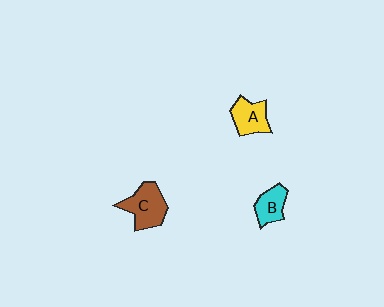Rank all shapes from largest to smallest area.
From largest to smallest: C (brown), A (yellow), B (cyan).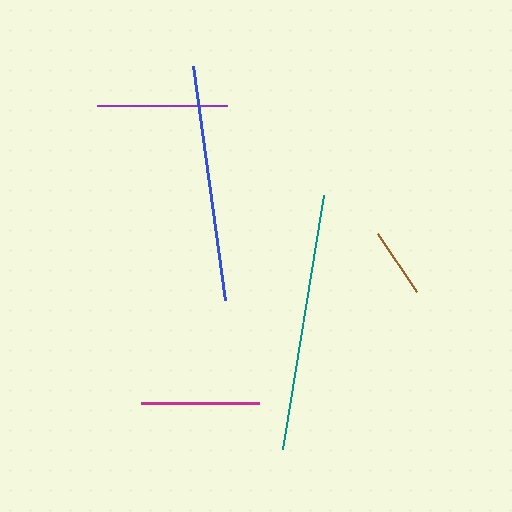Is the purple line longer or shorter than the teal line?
The teal line is longer than the purple line.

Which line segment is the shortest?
The brown line is the shortest at approximately 69 pixels.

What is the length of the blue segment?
The blue segment is approximately 236 pixels long.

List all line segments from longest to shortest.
From longest to shortest: teal, blue, purple, magenta, brown.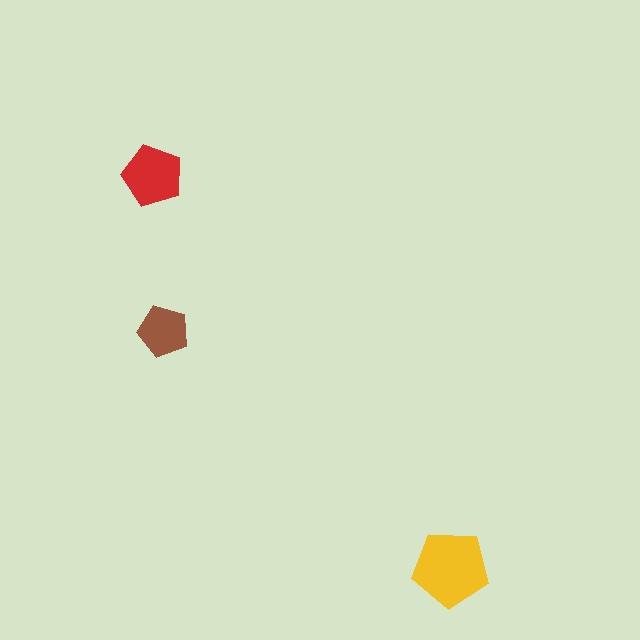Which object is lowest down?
The yellow pentagon is bottommost.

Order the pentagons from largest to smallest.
the yellow one, the red one, the brown one.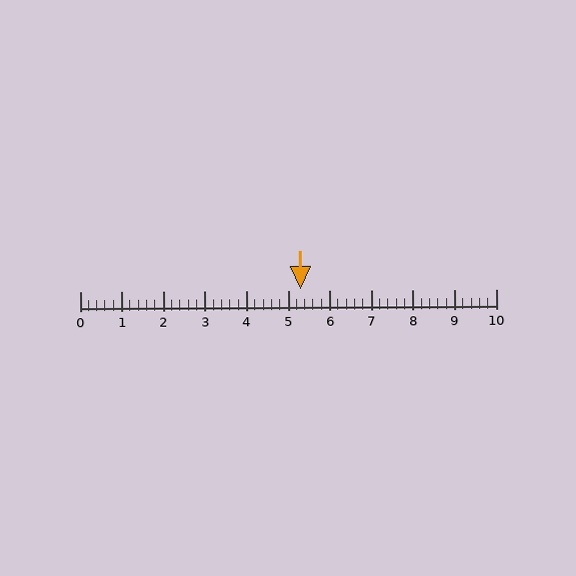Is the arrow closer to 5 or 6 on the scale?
The arrow is closer to 5.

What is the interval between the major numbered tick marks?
The major tick marks are spaced 1 units apart.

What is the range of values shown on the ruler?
The ruler shows values from 0 to 10.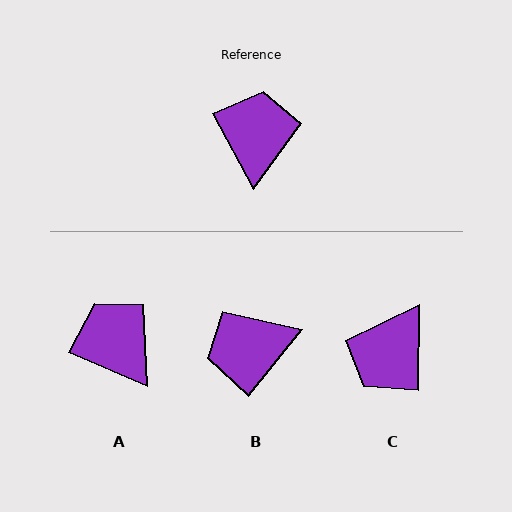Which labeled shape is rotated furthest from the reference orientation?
C, about 151 degrees away.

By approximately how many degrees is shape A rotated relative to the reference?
Approximately 38 degrees counter-clockwise.